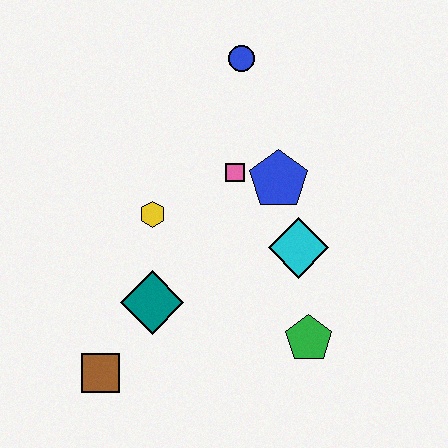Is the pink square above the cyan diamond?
Yes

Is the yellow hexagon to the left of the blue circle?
Yes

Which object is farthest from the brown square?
The blue circle is farthest from the brown square.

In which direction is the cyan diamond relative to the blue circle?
The cyan diamond is below the blue circle.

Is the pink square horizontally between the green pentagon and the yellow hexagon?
Yes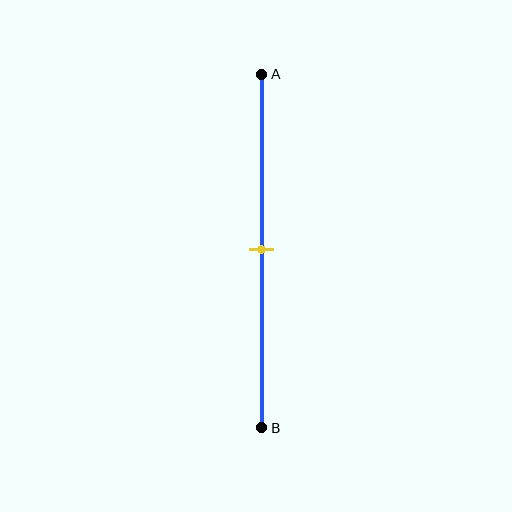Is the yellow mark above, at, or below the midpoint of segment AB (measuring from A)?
The yellow mark is approximately at the midpoint of segment AB.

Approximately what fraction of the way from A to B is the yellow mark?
The yellow mark is approximately 50% of the way from A to B.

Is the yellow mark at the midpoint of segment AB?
Yes, the mark is approximately at the midpoint.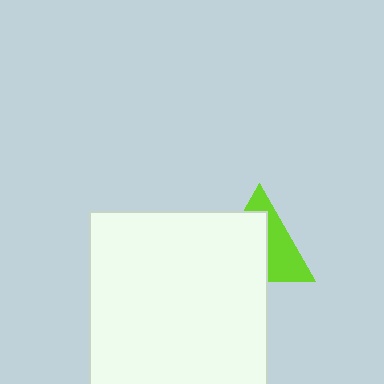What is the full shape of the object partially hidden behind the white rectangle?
The partially hidden object is a lime triangle.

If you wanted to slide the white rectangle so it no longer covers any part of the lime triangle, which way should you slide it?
Slide it toward the lower-left — that is the most direct way to separate the two shapes.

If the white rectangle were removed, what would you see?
You would see the complete lime triangle.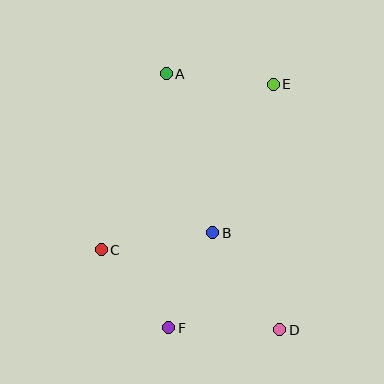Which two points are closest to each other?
Points C and F are closest to each other.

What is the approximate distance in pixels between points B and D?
The distance between B and D is approximately 118 pixels.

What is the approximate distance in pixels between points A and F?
The distance between A and F is approximately 254 pixels.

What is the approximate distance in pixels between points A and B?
The distance between A and B is approximately 165 pixels.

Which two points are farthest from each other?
Points A and D are farthest from each other.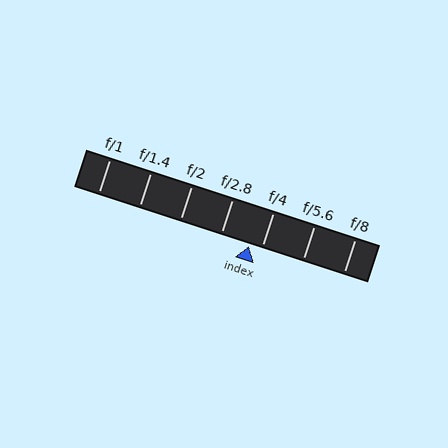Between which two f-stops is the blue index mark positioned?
The index mark is between f/2.8 and f/4.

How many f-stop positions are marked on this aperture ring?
There are 7 f-stop positions marked.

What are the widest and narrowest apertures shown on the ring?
The widest aperture shown is f/1 and the narrowest is f/8.